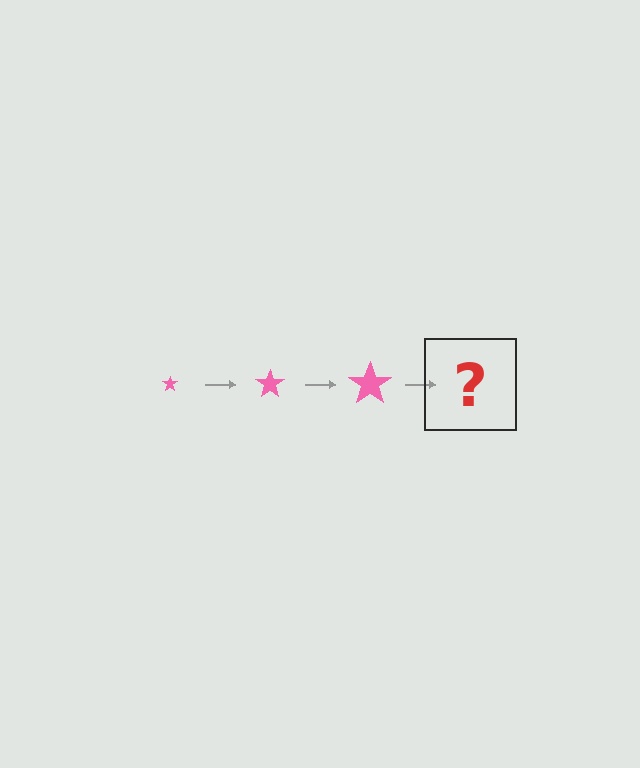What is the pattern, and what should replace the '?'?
The pattern is that the star gets progressively larger each step. The '?' should be a pink star, larger than the previous one.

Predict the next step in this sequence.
The next step is a pink star, larger than the previous one.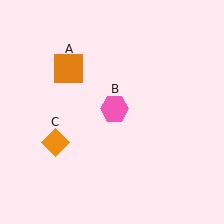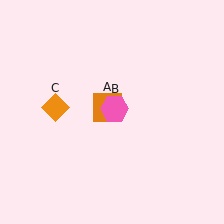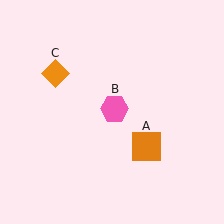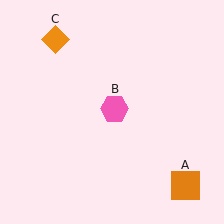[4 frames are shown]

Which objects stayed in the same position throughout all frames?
Pink hexagon (object B) remained stationary.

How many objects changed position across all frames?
2 objects changed position: orange square (object A), orange diamond (object C).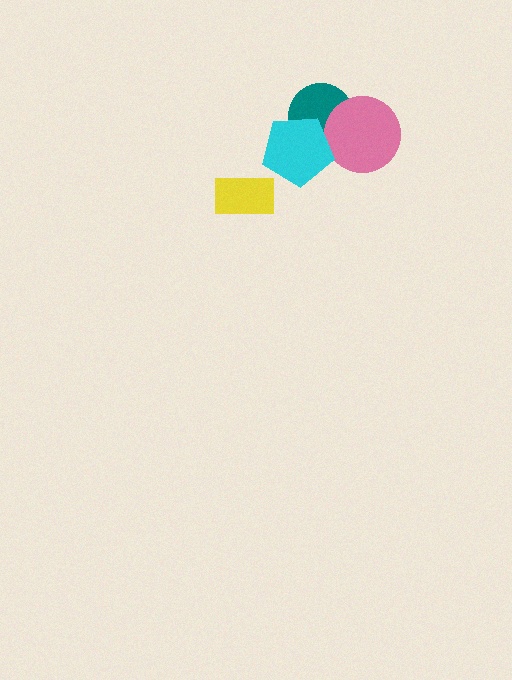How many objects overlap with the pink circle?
2 objects overlap with the pink circle.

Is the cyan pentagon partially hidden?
No, no other shape covers it.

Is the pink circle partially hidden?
Yes, it is partially covered by another shape.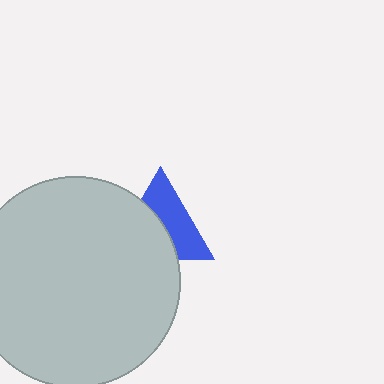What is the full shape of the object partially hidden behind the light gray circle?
The partially hidden object is a blue triangle.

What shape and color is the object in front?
The object in front is a light gray circle.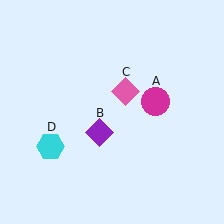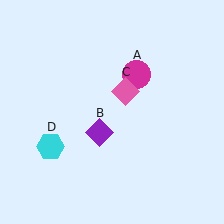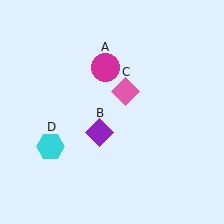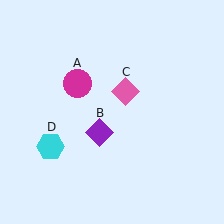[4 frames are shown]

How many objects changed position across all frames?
1 object changed position: magenta circle (object A).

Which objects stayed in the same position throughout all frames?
Purple diamond (object B) and pink diamond (object C) and cyan hexagon (object D) remained stationary.